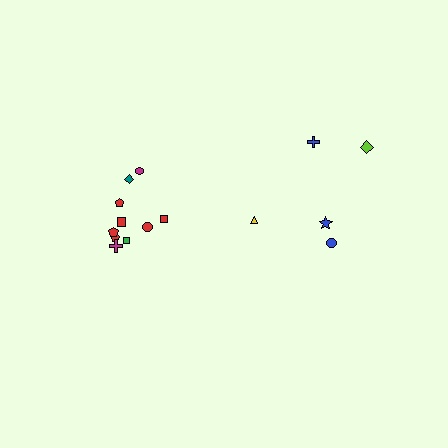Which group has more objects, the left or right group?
The left group.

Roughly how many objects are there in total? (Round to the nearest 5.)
Roughly 15 objects in total.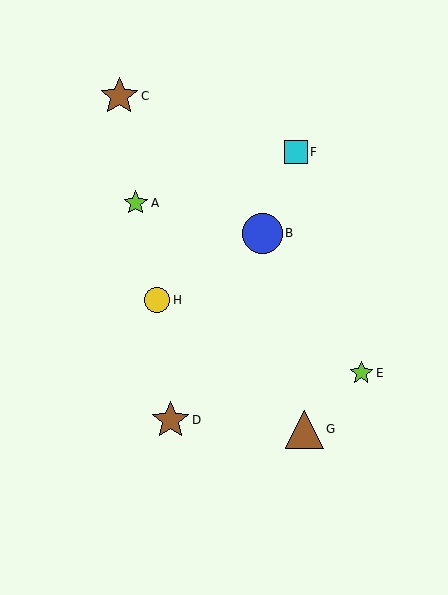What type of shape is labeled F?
Shape F is a cyan square.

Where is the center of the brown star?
The center of the brown star is at (170, 420).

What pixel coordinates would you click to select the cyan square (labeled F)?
Click at (296, 152) to select the cyan square F.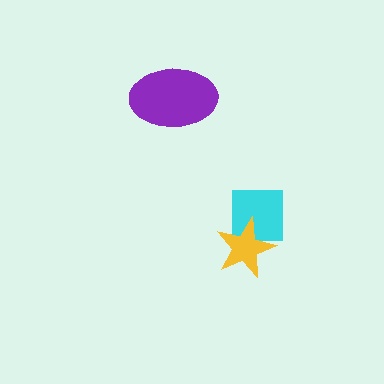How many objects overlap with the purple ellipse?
0 objects overlap with the purple ellipse.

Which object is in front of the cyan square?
The yellow star is in front of the cyan square.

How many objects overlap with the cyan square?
1 object overlaps with the cyan square.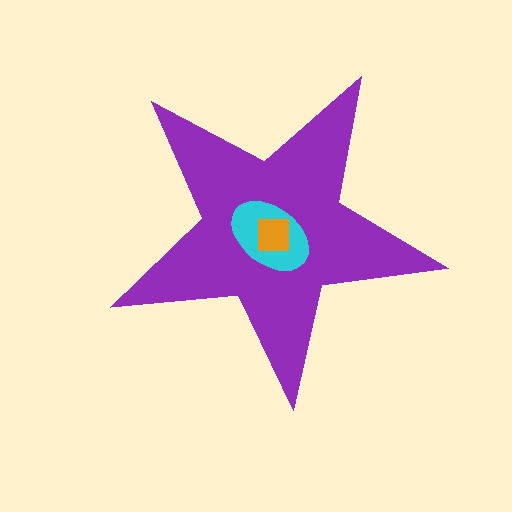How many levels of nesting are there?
3.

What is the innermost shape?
The orange square.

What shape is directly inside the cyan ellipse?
The orange square.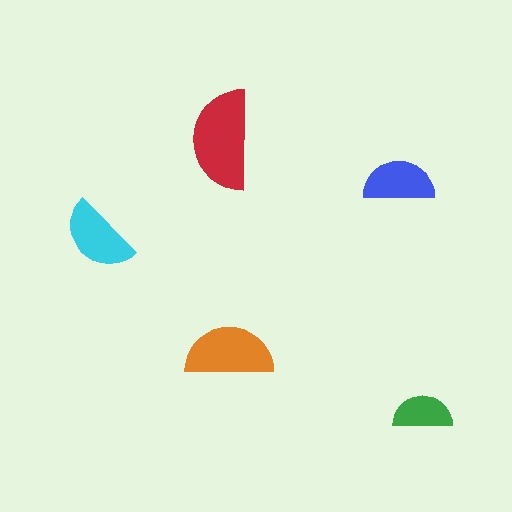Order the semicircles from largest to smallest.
the red one, the orange one, the cyan one, the blue one, the green one.